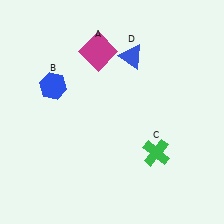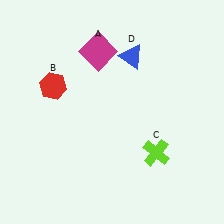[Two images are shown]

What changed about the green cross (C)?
In Image 1, C is green. In Image 2, it changed to lime.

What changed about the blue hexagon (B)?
In Image 1, B is blue. In Image 2, it changed to red.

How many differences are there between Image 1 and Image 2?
There are 2 differences between the two images.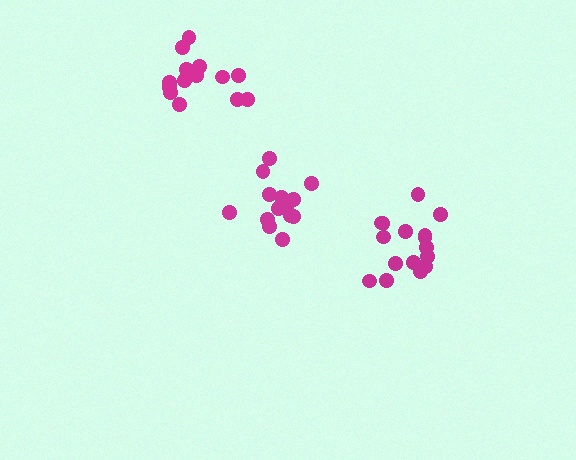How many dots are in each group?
Group 1: 14 dots, Group 2: 14 dots, Group 3: 16 dots (44 total).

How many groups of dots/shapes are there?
There are 3 groups.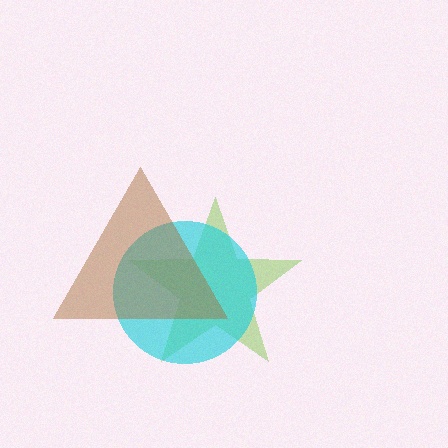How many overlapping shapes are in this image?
There are 3 overlapping shapes in the image.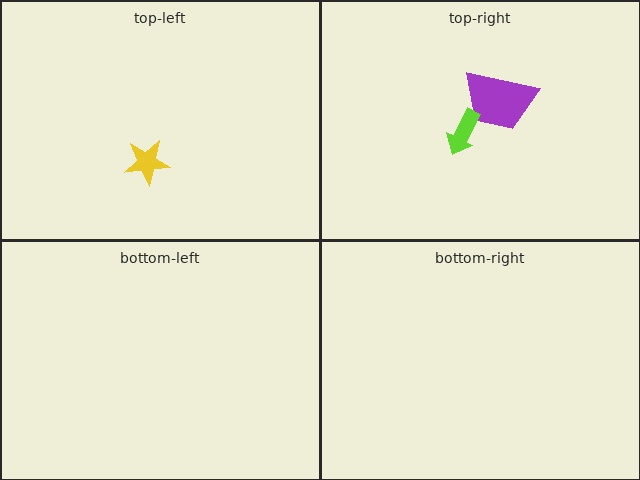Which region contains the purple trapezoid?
The top-right region.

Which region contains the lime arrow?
The top-right region.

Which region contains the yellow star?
The top-left region.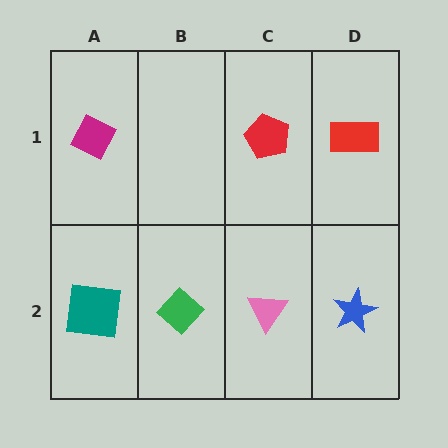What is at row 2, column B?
A green diamond.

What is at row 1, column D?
A red rectangle.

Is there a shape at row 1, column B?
No, that cell is empty.